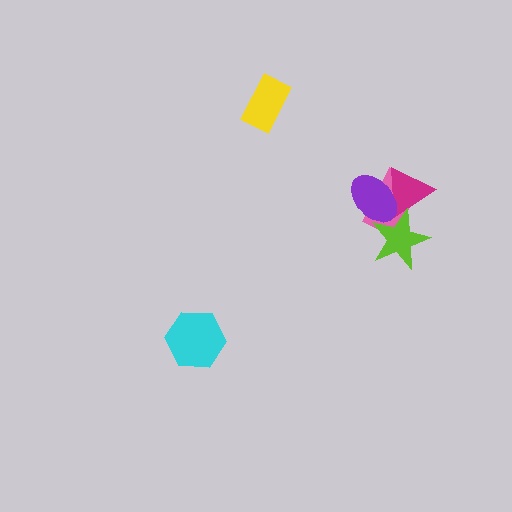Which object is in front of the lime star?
The purple ellipse is in front of the lime star.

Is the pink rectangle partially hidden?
Yes, it is partially covered by another shape.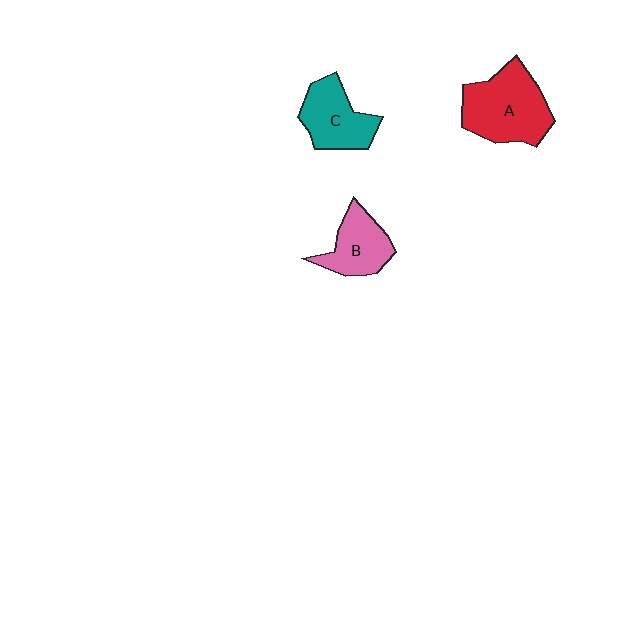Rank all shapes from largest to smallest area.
From largest to smallest: A (red), C (teal), B (pink).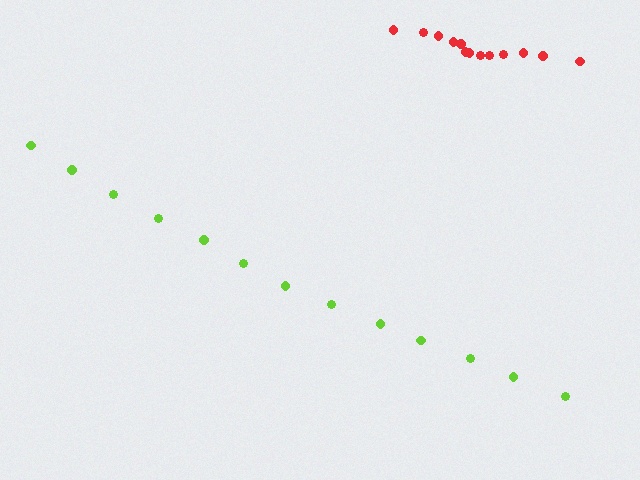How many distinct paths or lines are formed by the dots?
There are 2 distinct paths.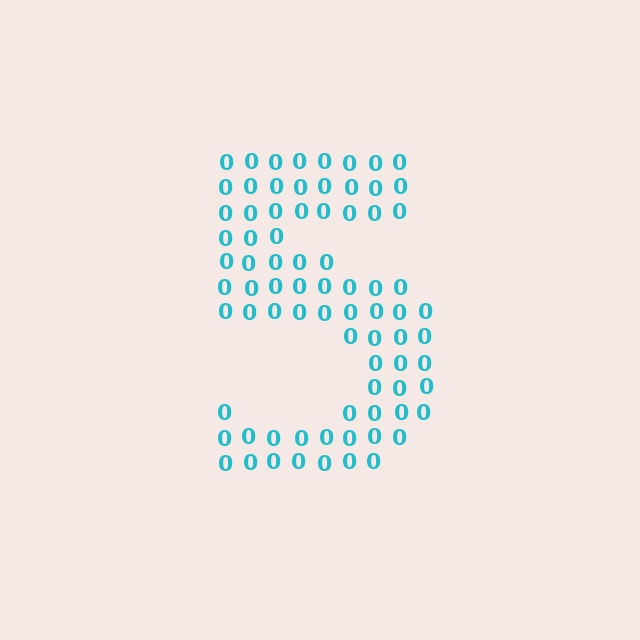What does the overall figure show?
The overall figure shows the digit 5.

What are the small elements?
The small elements are digit 0's.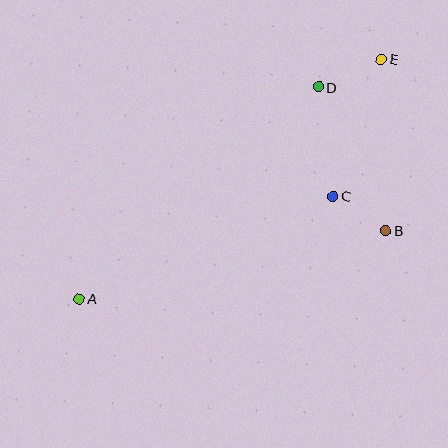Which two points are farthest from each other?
Points A and E are farthest from each other.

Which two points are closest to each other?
Points B and C are closest to each other.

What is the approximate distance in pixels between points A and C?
The distance between A and C is approximately 274 pixels.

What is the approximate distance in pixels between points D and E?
The distance between D and E is approximately 69 pixels.